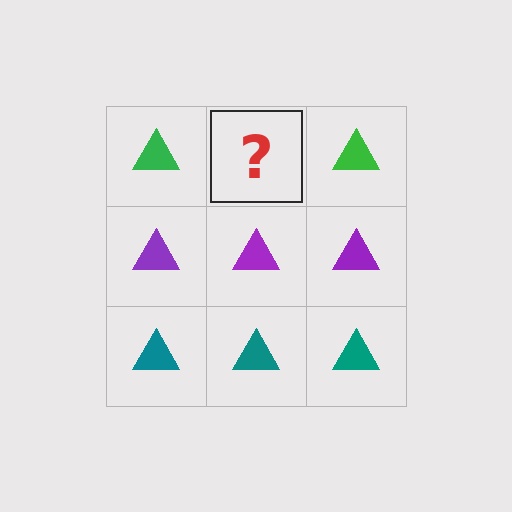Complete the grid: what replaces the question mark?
The question mark should be replaced with a green triangle.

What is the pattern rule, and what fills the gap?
The rule is that each row has a consistent color. The gap should be filled with a green triangle.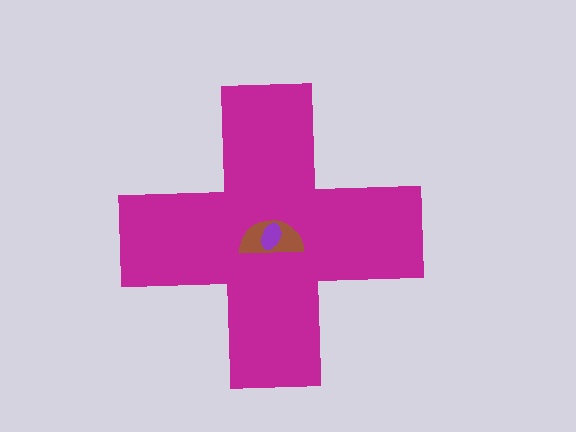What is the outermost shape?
The magenta cross.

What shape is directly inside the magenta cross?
The brown semicircle.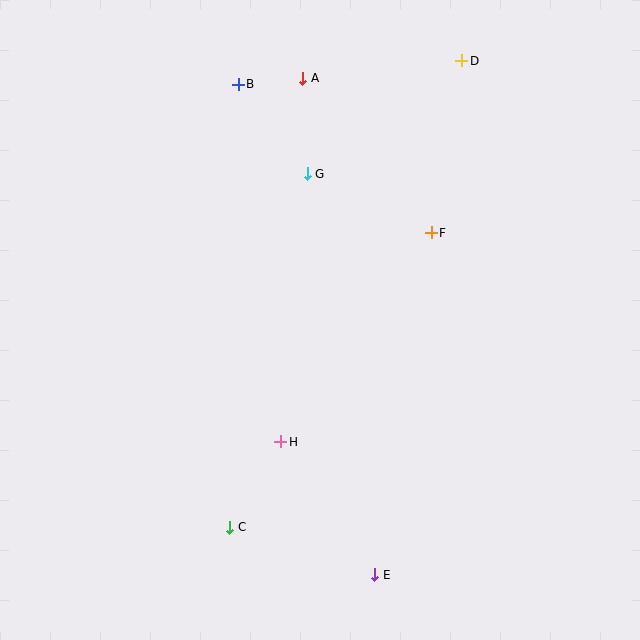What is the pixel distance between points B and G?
The distance between B and G is 113 pixels.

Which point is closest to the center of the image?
Point H at (281, 442) is closest to the center.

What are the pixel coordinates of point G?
Point G is at (307, 174).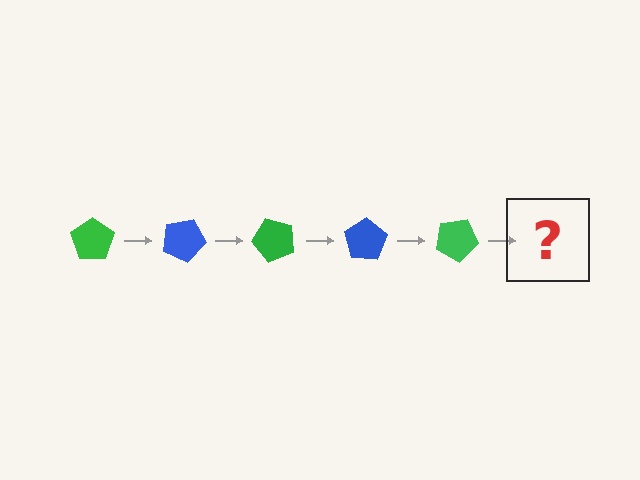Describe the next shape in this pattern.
It should be a blue pentagon, rotated 125 degrees from the start.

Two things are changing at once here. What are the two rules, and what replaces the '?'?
The two rules are that it rotates 25 degrees each step and the color cycles through green and blue. The '?' should be a blue pentagon, rotated 125 degrees from the start.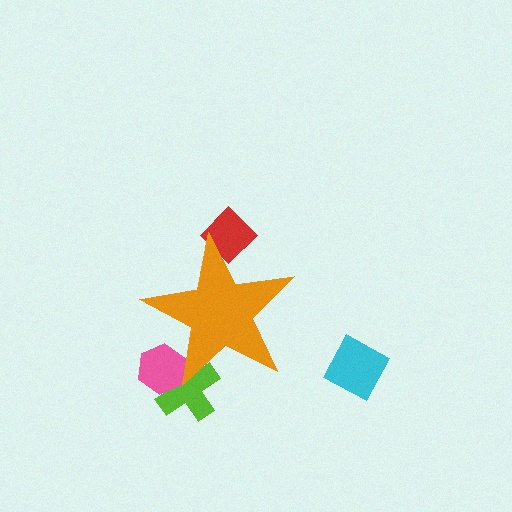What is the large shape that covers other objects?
An orange star.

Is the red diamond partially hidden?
Yes, the red diamond is partially hidden behind the orange star.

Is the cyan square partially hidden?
No, the cyan square is fully visible.